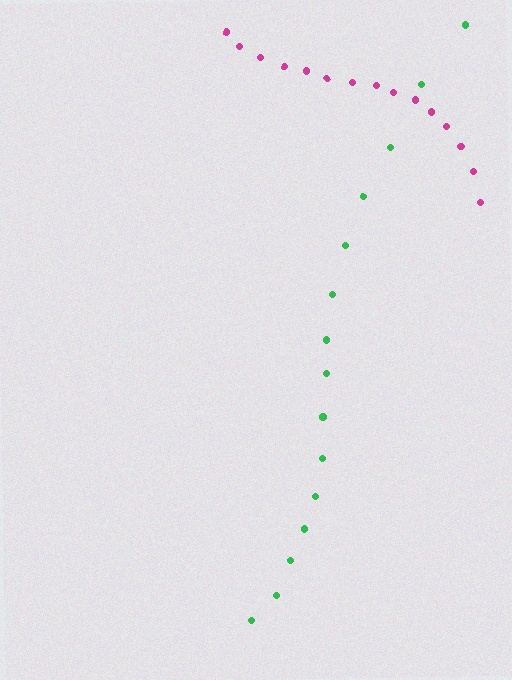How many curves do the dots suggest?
There are 2 distinct paths.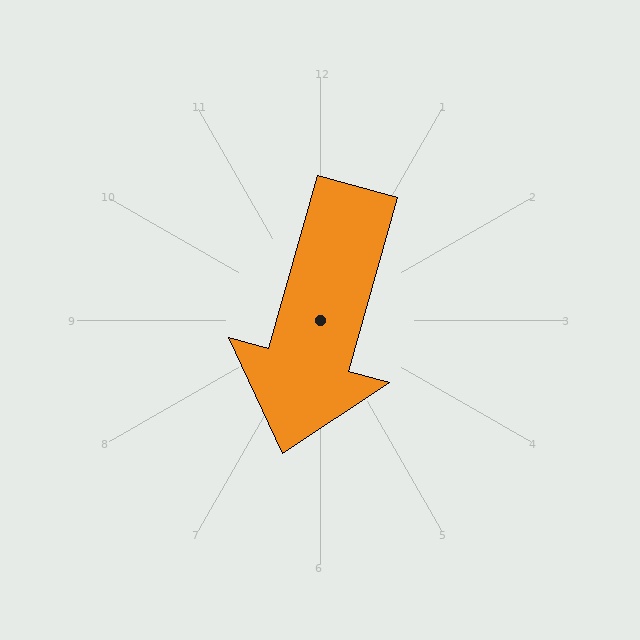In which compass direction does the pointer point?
South.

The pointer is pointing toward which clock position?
Roughly 7 o'clock.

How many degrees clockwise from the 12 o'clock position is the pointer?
Approximately 196 degrees.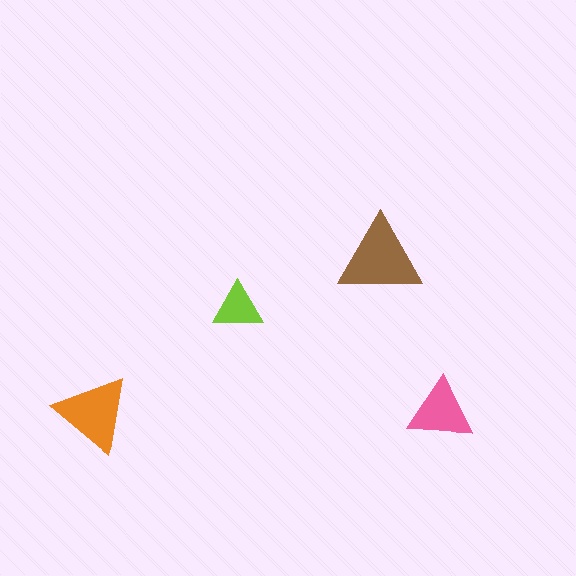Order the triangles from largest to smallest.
the brown one, the orange one, the pink one, the lime one.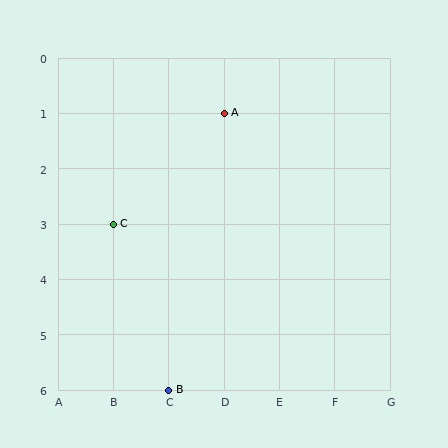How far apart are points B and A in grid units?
Points B and A are 1 column and 5 rows apart (about 5.1 grid units diagonally).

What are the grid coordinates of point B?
Point B is at grid coordinates (C, 6).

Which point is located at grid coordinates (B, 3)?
Point C is at (B, 3).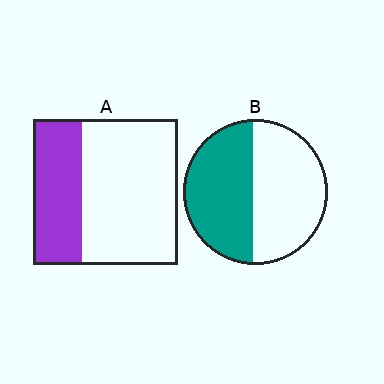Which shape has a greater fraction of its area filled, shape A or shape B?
Shape B.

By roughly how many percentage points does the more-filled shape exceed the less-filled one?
By roughly 15 percentage points (B over A).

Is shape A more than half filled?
No.